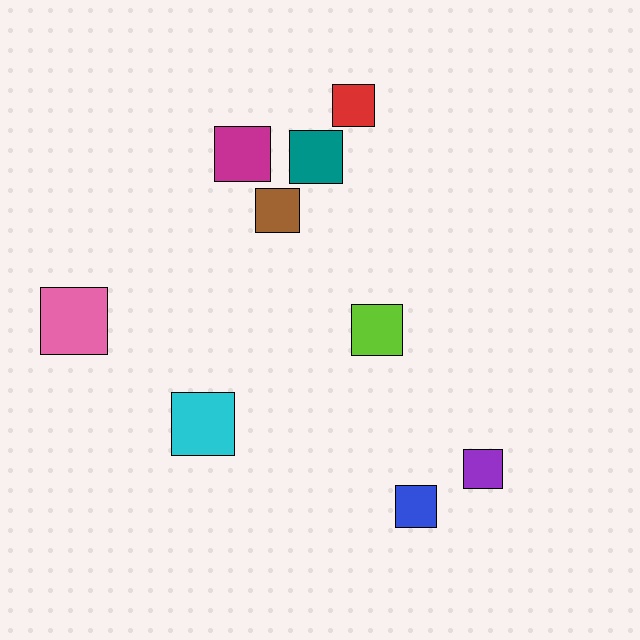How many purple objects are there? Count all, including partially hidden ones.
There is 1 purple object.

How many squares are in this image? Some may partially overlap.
There are 9 squares.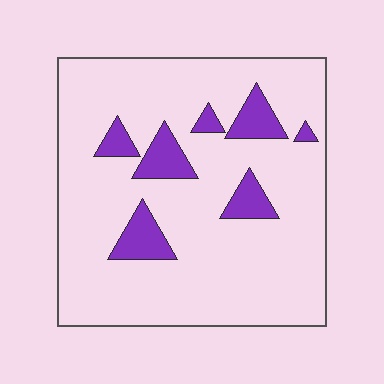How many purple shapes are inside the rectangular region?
7.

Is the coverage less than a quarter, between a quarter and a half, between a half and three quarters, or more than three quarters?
Less than a quarter.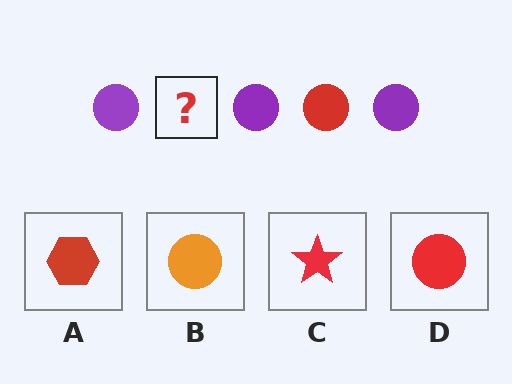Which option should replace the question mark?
Option D.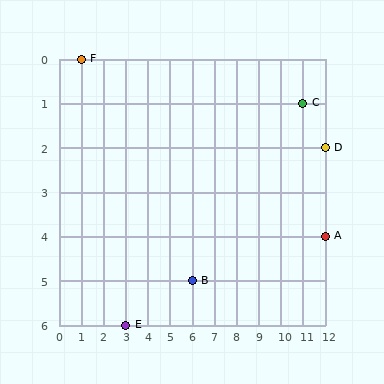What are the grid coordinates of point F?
Point F is at grid coordinates (1, 0).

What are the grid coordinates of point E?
Point E is at grid coordinates (3, 6).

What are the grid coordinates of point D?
Point D is at grid coordinates (12, 2).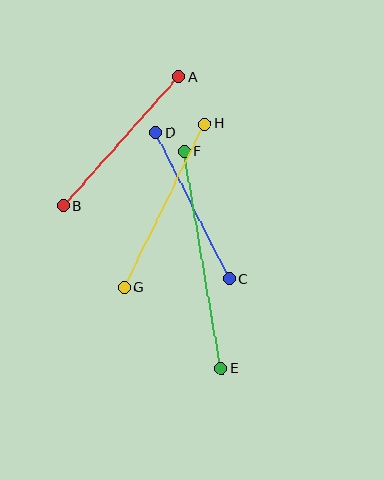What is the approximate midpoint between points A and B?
The midpoint is at approximately (121, 142) pixels.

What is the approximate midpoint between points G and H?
The midpoint is at approximately (165, 206) pixels.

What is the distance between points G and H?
The distance is approximately 182 pixels.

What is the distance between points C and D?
The distance is approximately 164 pixels.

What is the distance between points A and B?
The distance is approximately 173 pixels.